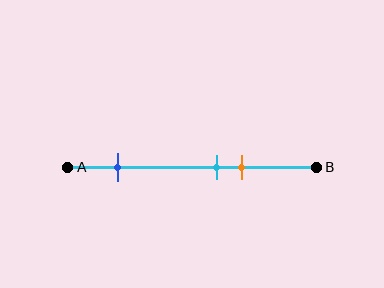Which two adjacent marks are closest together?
The cyan and orange marks are the closest adjacent pair.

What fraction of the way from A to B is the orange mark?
The orange mark is approximately 70% (0.7) of the way from A to B.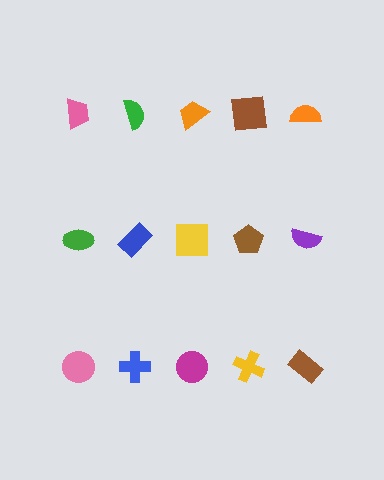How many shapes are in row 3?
5 shapes.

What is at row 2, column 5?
A purple semicircle.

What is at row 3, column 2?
A blue cross.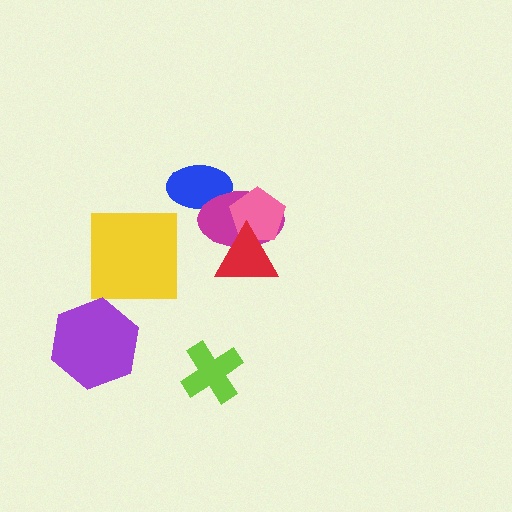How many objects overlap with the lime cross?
0 objects overlap with the lime cross.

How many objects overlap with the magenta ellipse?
3 objects overlap with the magenta ellipse.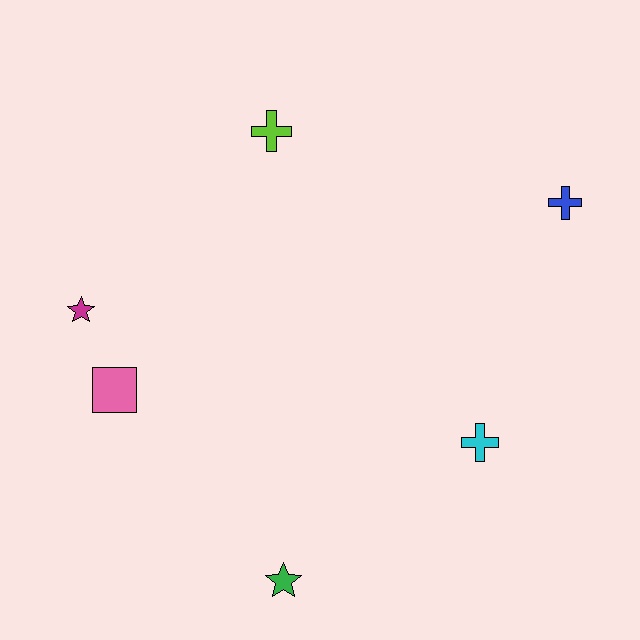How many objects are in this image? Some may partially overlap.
There are 6 objects.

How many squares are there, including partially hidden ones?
There is 1 square.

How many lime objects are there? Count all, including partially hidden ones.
There is 1 lime object.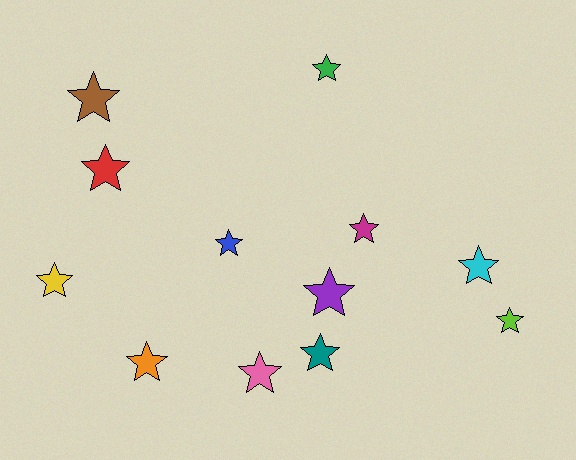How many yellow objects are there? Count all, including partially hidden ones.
There is 1 yellow object.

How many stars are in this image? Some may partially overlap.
There are 12 stars.